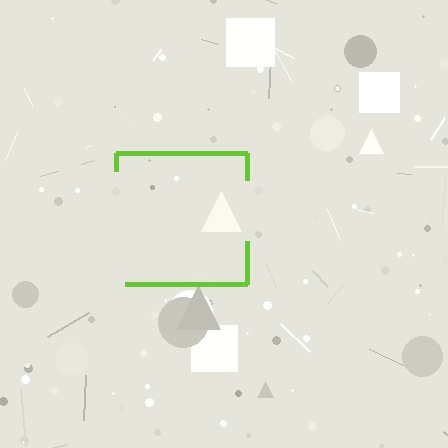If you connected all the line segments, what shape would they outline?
They would outline a square.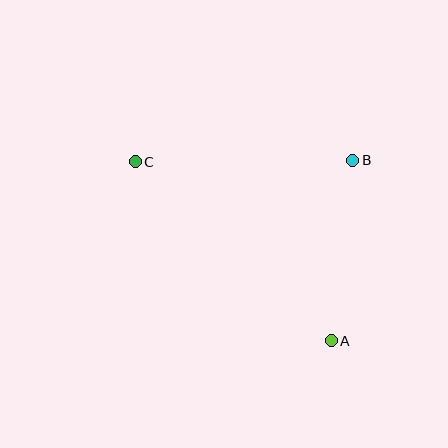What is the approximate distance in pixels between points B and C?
The distance between B and C is approximately 217 pixels.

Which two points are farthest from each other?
Points A and C are farthest from each other.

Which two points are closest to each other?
Points A and B are closest to each other.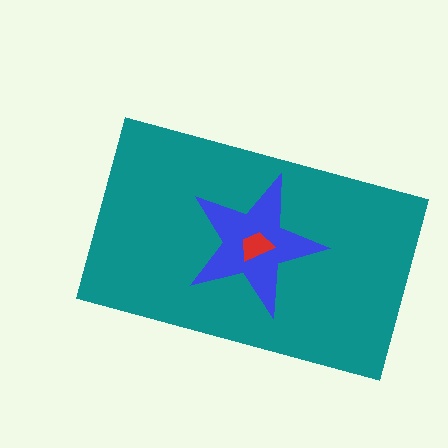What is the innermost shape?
The red trapezoid.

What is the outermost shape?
The teal rectangle.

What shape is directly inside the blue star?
The red trapezoid.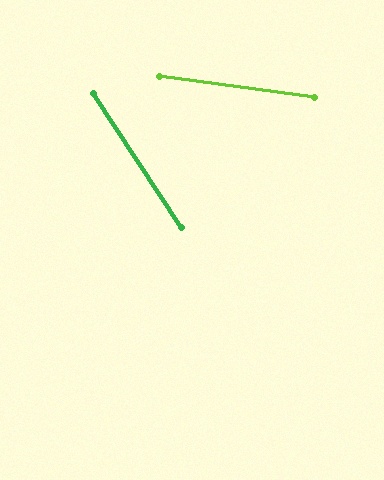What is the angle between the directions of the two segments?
Approximately 49 degrees.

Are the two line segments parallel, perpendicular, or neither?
Neither parallel nor perpendicular — they differ by about 49°.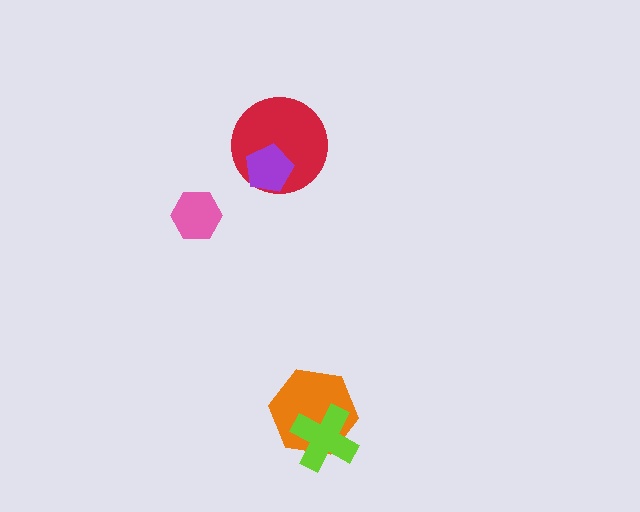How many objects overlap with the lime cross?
1 object overlaps with the lime cross.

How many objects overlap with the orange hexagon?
1 object overlaps with the orange hexagon.